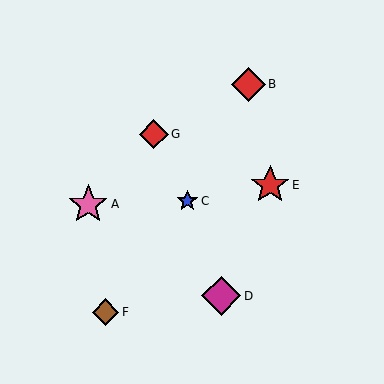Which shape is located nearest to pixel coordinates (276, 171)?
The red star (labeled E) at (270, 185) is nearest to that location.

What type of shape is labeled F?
Shape F is a brown diamond.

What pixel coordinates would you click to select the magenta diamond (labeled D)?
Click at (221, 296) to select the magenta diamond D.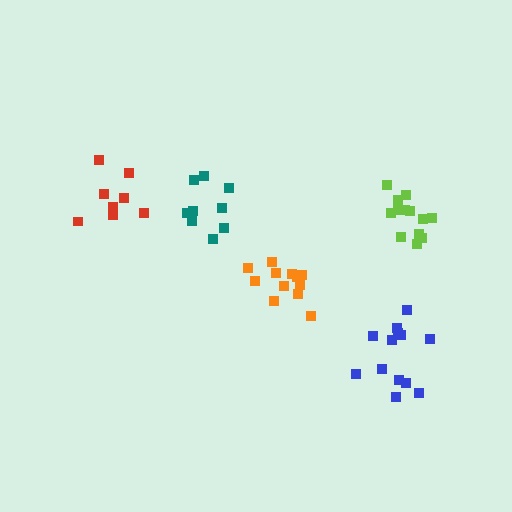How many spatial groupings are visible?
There are 5 spatial groupings.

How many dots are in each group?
Group 1: 13 dots, Group 2: 12 dots, Group 3: 10 dots, Group 4: 13 dots, Group 5: 8 dots (56 total).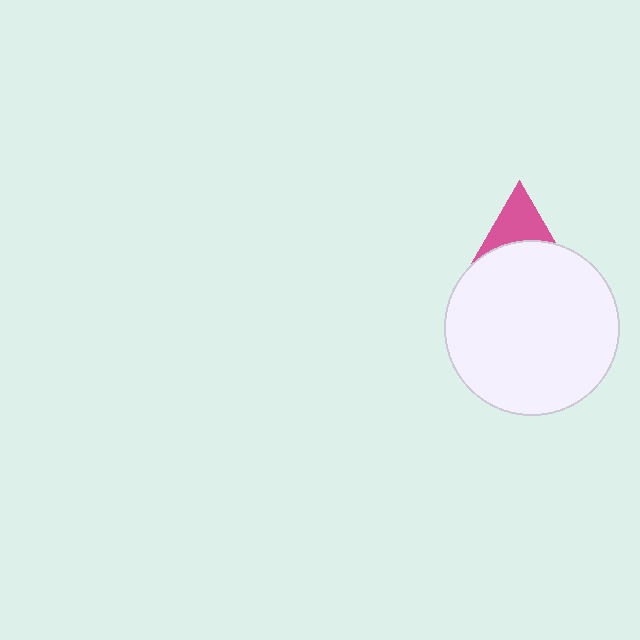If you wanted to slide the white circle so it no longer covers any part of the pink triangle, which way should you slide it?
Slide it down — that is the most direct way to separate the two shapes.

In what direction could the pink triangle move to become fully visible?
The pink triangle could move up. That would shift it out from behind the white circle entirely.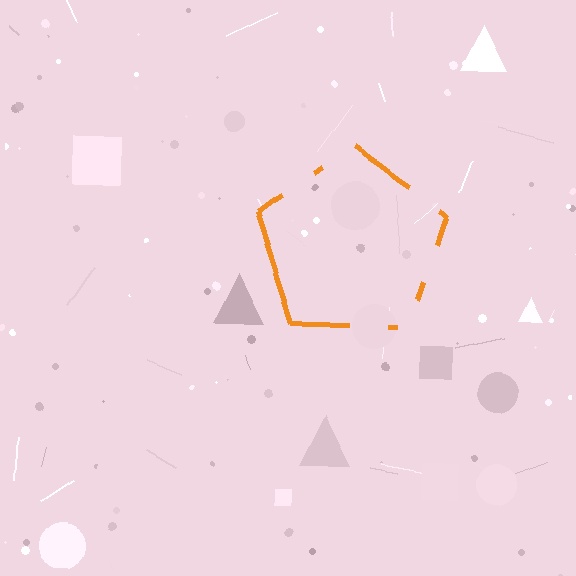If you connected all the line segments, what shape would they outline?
They would outline a pentagon.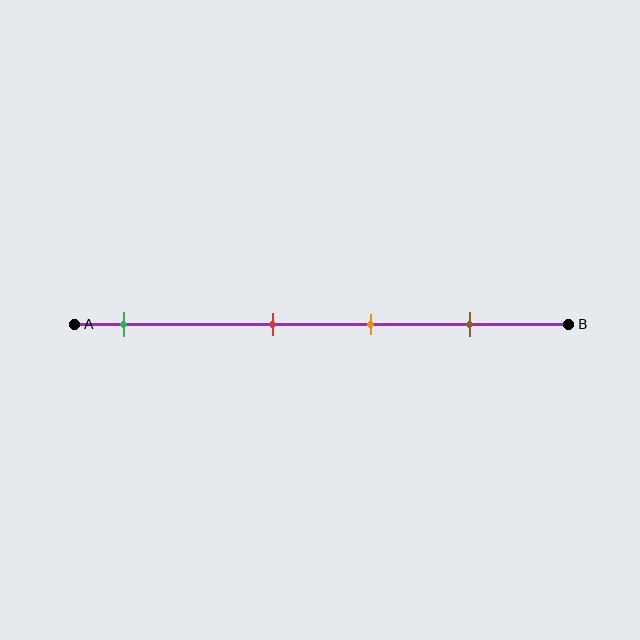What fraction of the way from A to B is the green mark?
The green mark is approximately 10% (0.1) of the way from A to B.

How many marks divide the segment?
There are 4 marks dividing the segment.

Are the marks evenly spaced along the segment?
No, the marks are not evenly spaced.